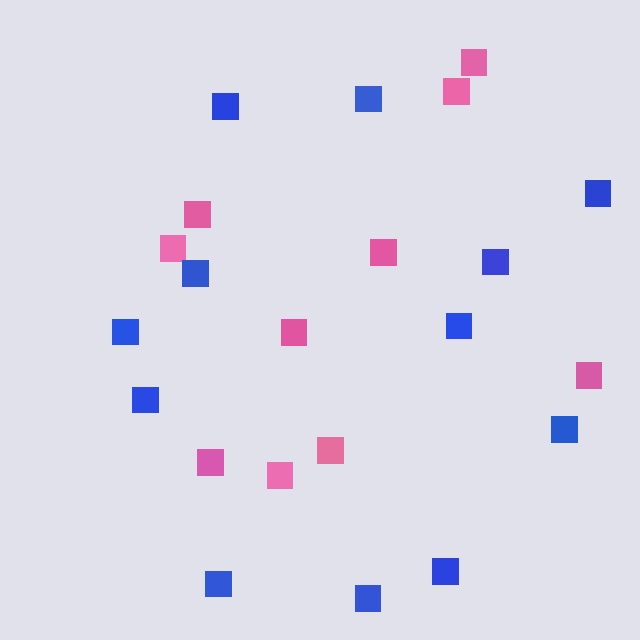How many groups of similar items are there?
There are 2 groups: one group of pink squares (10) and one group of blue squares (12).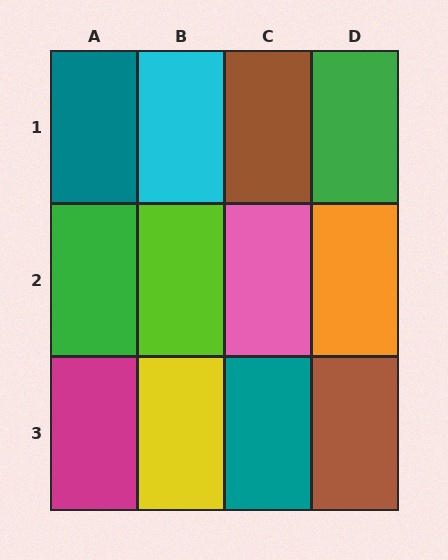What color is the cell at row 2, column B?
Lime.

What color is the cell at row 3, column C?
Teal.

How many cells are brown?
2 cells are brown.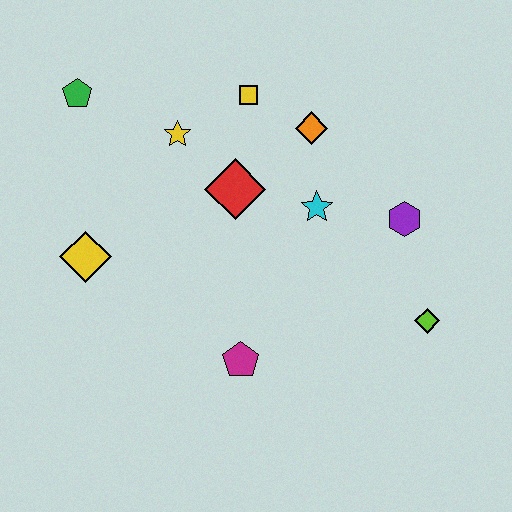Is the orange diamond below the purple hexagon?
No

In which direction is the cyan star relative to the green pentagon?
The cyan star is to the right of the green pentagon.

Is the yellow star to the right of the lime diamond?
No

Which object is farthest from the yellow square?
The lime diamond is farthest from the yellow square.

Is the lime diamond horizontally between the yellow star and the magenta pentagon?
No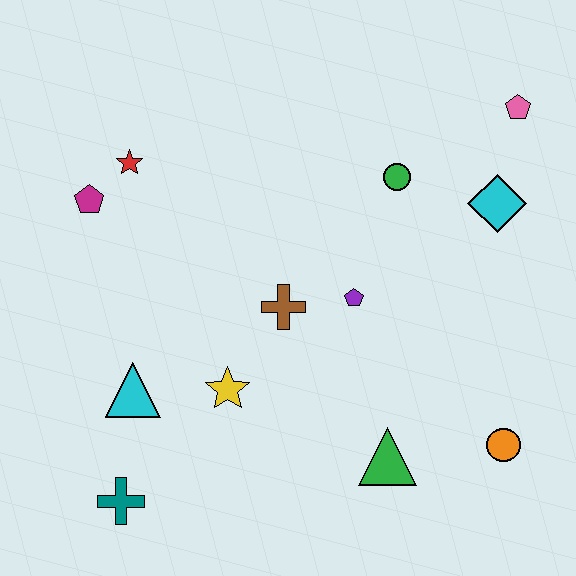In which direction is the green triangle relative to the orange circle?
The green triangle is to the left of the orange circle.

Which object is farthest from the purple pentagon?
The teal cross is farthest from the purple pentagon.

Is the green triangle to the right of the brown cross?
Yes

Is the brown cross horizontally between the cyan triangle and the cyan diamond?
Yes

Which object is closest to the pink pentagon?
The cyan diamond is closest to the pink pentagon.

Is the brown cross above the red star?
No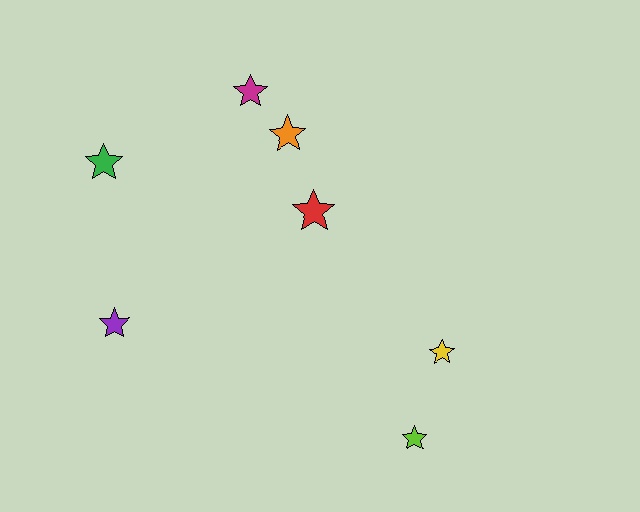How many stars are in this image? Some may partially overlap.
There are 7 stars.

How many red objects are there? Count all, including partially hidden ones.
There is 1 red object.